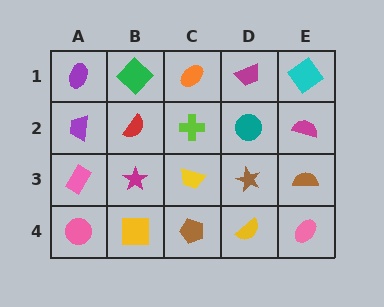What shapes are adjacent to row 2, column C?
An orange ellipse (row 1, column C), a yellow trapezoid (row 3, column C), a red semicircle (row 2, column B), a teal circle (row 2, column D).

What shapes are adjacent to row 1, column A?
A purple trapezoid (row 2, column A), a green diamond (row 1, column B).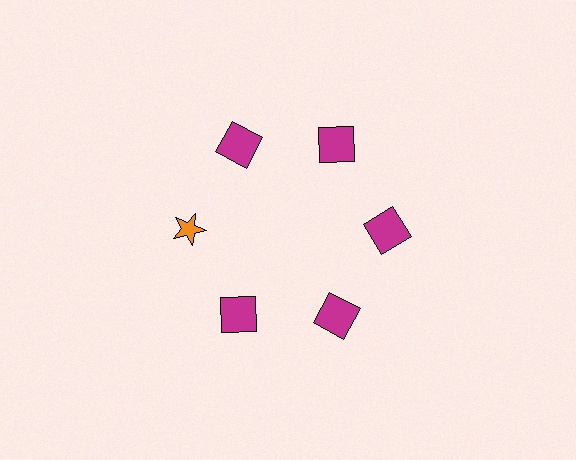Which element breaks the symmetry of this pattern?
The orange star at roughly the 9 o'clock position breaks the symmetry. All other shapes are magenta squares.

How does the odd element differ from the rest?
It differs in both color (orange instead of magenta) and shape (star instead of square).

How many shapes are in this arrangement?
There are 6 shapes arranged in a ring pattern.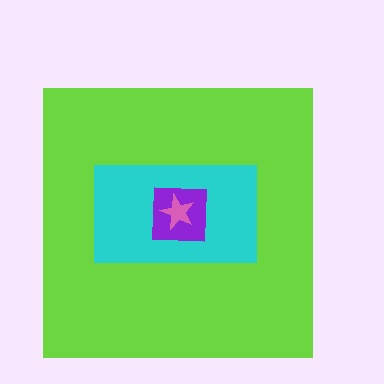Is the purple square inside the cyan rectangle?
Yes.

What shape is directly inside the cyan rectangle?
The purple square.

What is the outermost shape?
The lime square.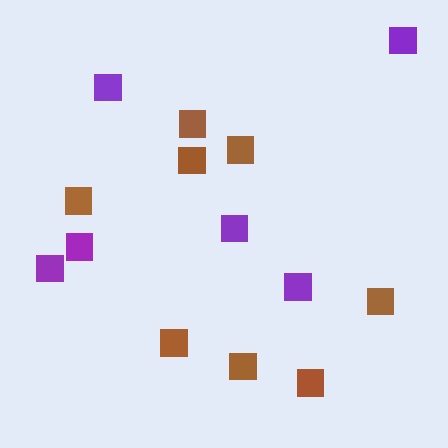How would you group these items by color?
There are 2 groups: one group of brown squares (8) and one group of purple squares (6).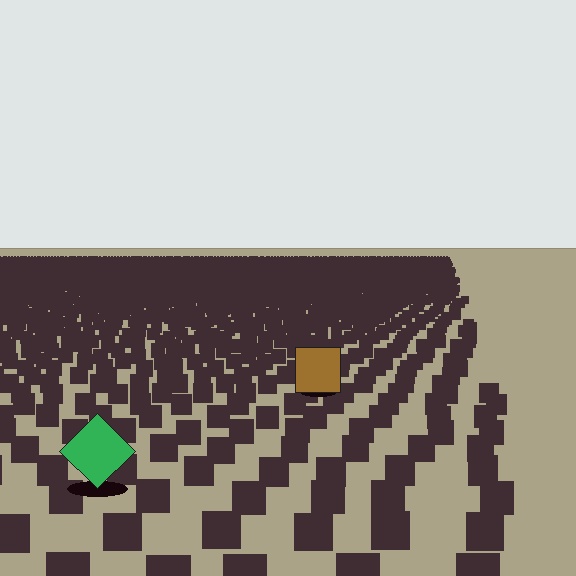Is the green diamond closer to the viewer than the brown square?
Yes. The green diamond is closer — you can tell from the texture gradient: the ground texture is coarser near it.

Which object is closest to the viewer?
The green diamond is closest. The texture marks near it are larger and more spread out.